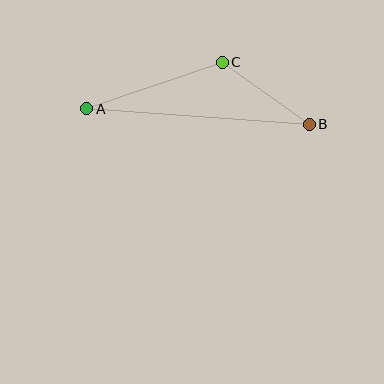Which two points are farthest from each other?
Points A and B are farthest from each other.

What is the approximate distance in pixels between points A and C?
The distance between A and C is approximately 143 pixels.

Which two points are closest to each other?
Points B and C are closest to each other.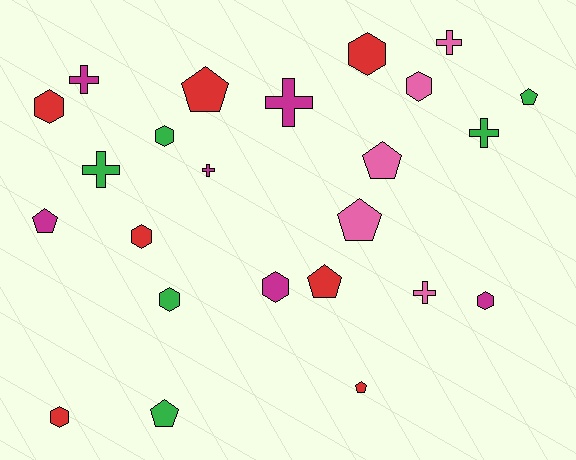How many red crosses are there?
There are no red crosses.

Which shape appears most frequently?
Hexagon, with 9 objects.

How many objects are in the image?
There are 24 objects.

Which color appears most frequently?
Red, with 7 objects.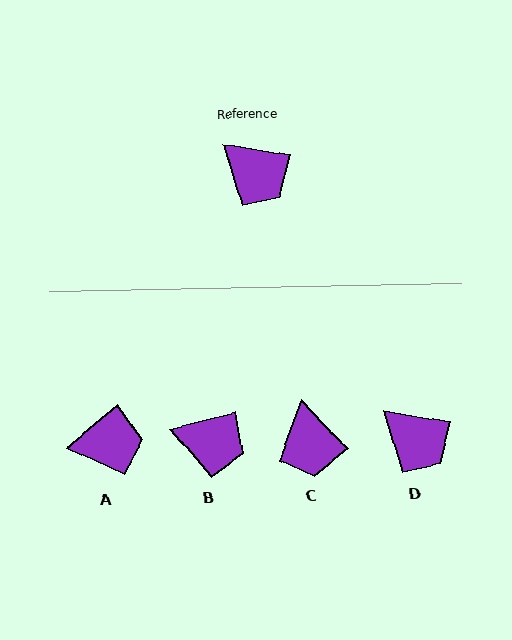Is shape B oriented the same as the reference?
No, it is off by about 24 degrees.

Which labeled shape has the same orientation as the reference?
D.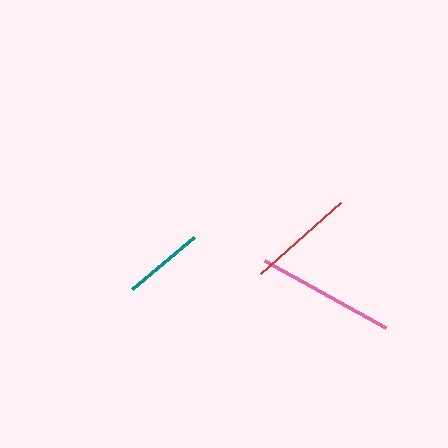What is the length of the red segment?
The red segment is approximately 106 pixels long.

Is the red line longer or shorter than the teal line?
The red line is longer than the teal line.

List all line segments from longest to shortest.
From longest to shortest: pink, red, teal.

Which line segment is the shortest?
The teal line is the shortest at approximately 81 pixels.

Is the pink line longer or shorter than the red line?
The pink line is longer than the red line.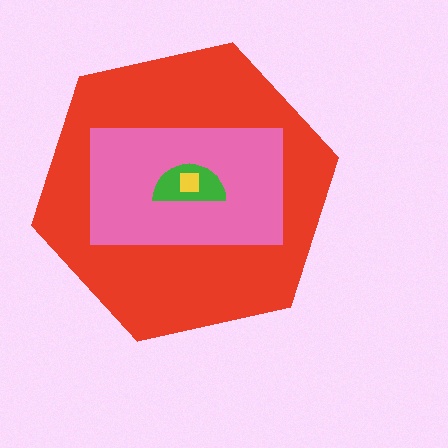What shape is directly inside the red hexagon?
The pink rectangle.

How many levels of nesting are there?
4.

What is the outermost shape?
The red hexagon.